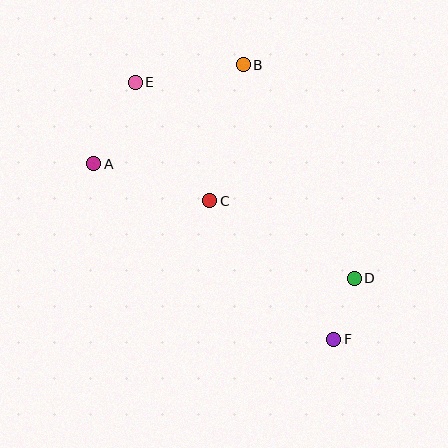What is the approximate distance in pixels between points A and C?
The distance between A and C is approximately 122 pixels.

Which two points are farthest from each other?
Points E and F are farthest from each other.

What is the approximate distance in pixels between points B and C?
The distance between B and C is approximately 140 pixels.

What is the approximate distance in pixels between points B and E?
The distance between B and E is approximately 109 pixels.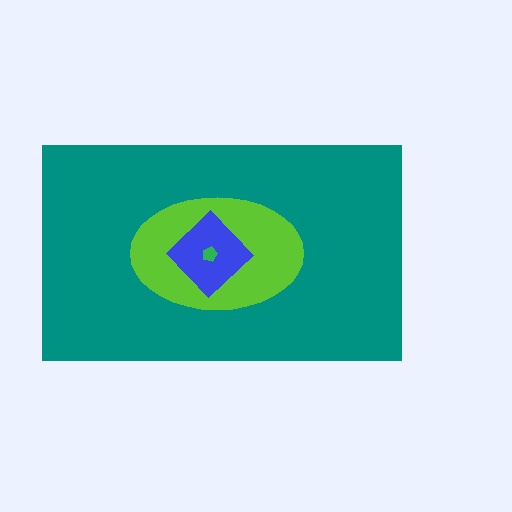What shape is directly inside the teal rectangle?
The lime ellipse.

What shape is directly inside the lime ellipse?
The blue diamond.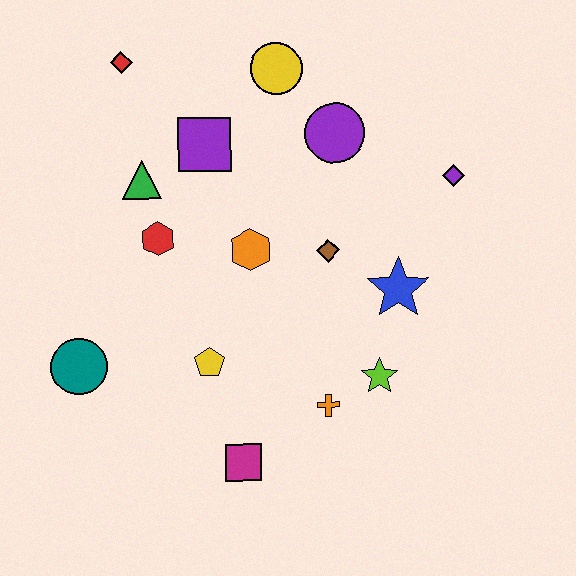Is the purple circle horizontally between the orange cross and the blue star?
Yes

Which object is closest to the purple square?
The green triangle is closest to the purple square.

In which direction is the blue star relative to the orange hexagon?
The blue star is to the right of the orange hexagon.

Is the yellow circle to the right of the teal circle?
Yes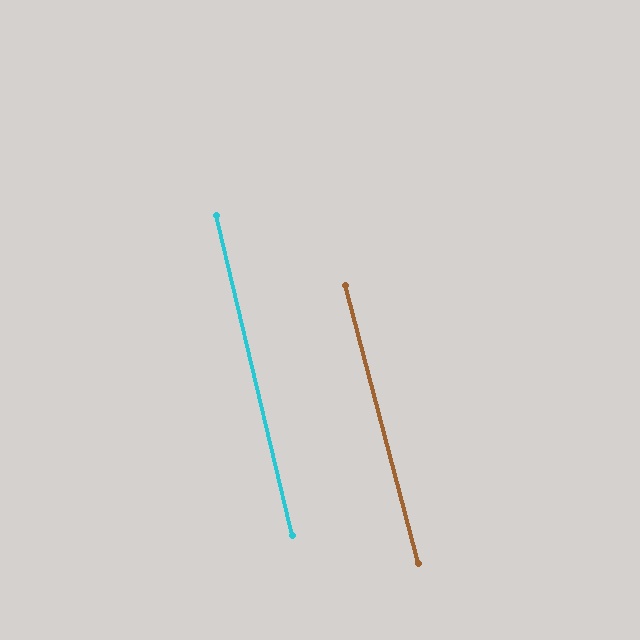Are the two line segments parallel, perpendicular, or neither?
Parallel — their directions differ by only 1.2°.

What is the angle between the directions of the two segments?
Approximately 1 degree.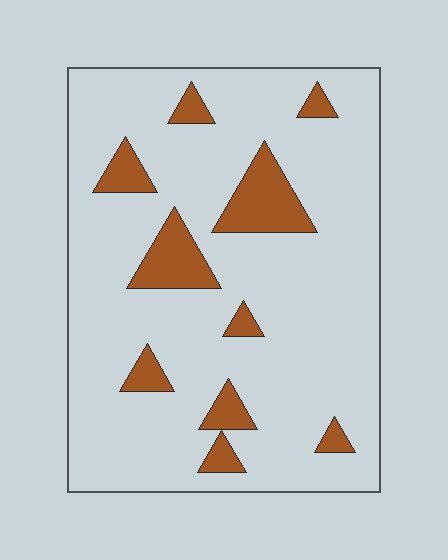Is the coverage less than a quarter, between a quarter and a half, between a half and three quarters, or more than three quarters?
Less than a quarter.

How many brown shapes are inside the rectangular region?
10.